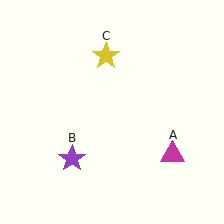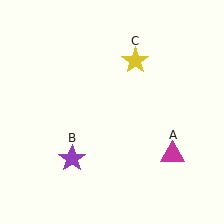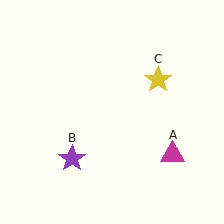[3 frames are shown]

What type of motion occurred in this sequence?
The yellow star (object C) rotated clockwise around the center of the scene.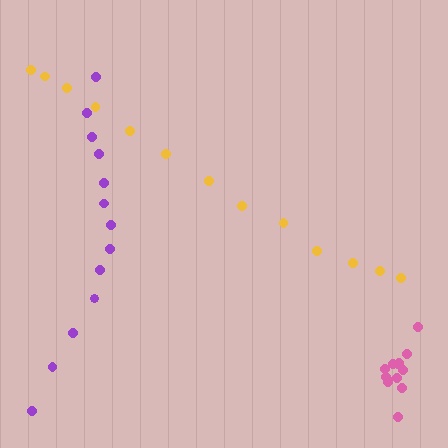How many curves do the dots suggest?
There are 3 distinct paths.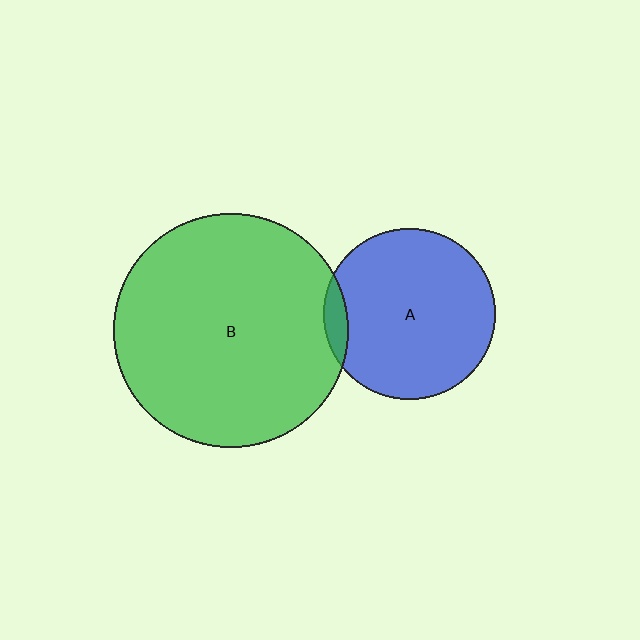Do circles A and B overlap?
Yes.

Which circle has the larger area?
Circle B (green).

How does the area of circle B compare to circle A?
Approximately 1.9 times.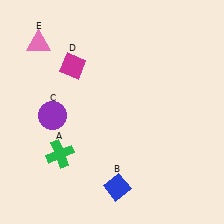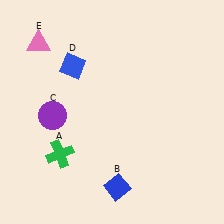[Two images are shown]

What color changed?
The diamond (D) changed from magenta in Image 1 to blue in Image 2.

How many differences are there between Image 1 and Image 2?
There is 1 difference between the two images.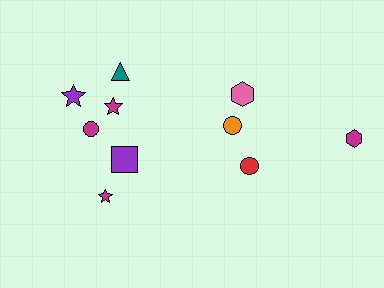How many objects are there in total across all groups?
There are 10 objects.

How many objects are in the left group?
There are 6 objects.